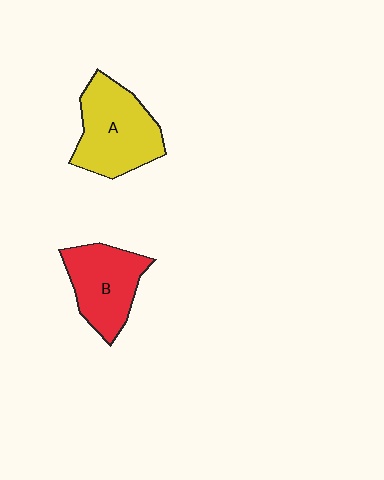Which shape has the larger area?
Shape A (yellow).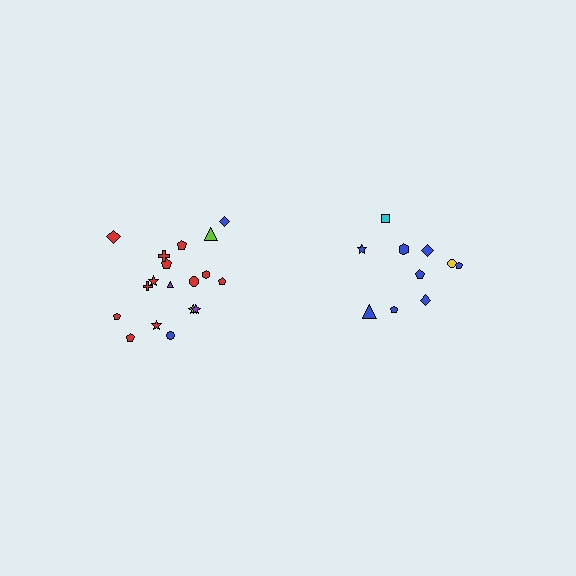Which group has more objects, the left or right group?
The left group.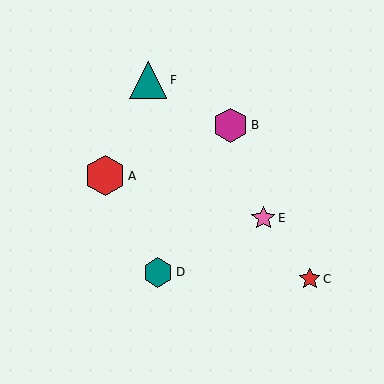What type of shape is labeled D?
Shape D is a teal hexagon.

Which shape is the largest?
The red hexagon (labeled A) is the largest.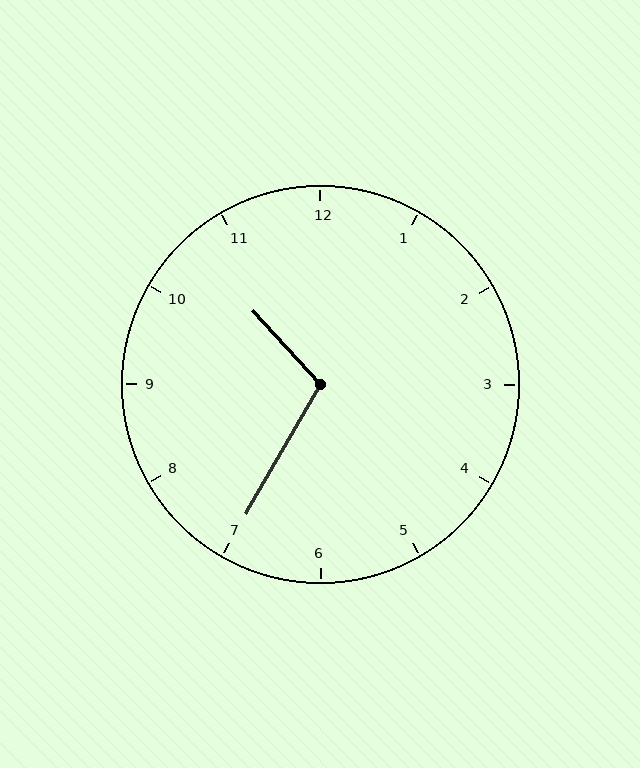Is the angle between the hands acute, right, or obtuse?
It is obtuse.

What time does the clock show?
10:35.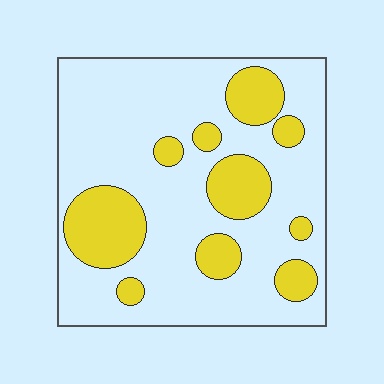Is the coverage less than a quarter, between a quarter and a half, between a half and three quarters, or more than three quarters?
Between a quarter and a half.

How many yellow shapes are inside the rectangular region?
10.